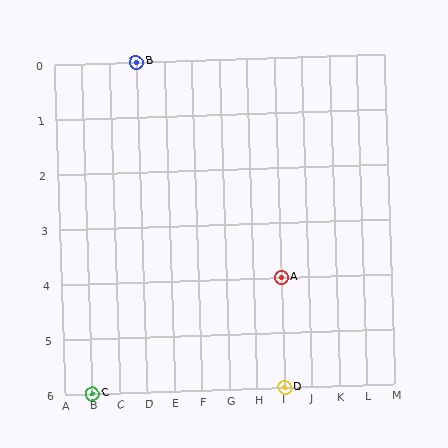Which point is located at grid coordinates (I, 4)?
Point A is at (I, 4).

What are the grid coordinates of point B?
Point B is at grid coordinates (D, 0).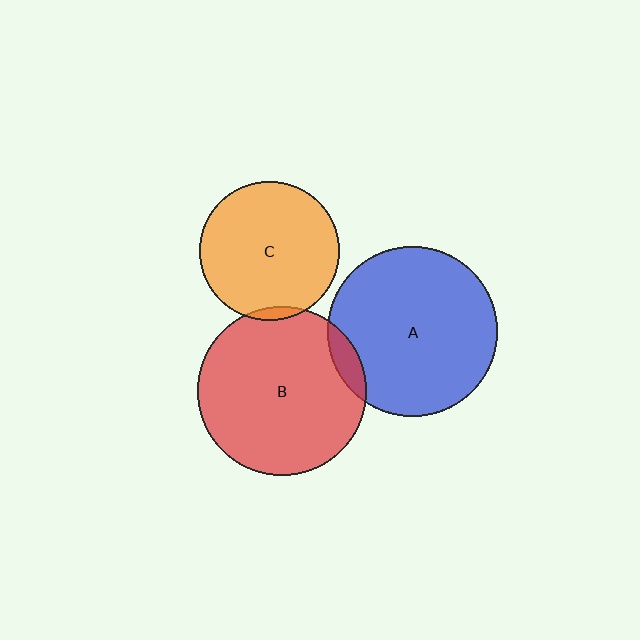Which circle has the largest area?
Circle A (blue).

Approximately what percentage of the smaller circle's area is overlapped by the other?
Approximately 5%.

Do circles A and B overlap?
Yes.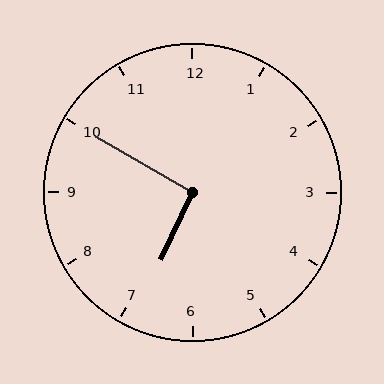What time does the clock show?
6:50.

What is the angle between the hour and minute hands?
Approximately 95 degrees.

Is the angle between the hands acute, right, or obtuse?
It is right.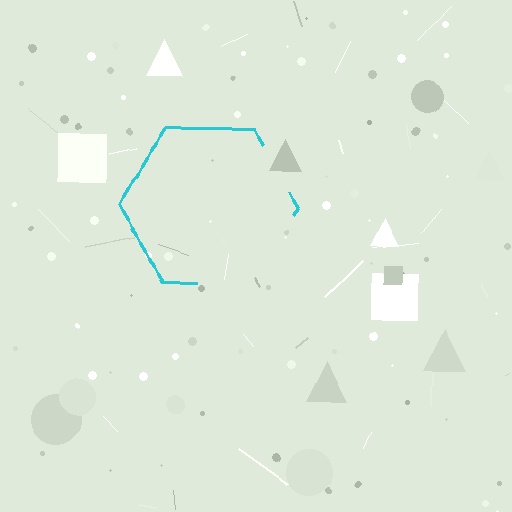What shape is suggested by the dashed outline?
The dashed outline suggests a hexagon.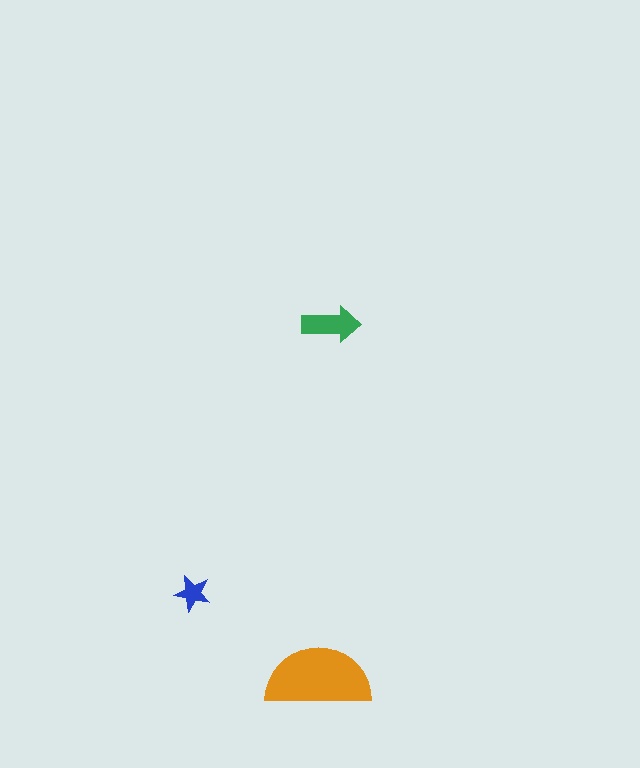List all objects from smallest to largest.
The blue star, the green arrow, the orange semicircle.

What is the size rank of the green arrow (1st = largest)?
2nd.